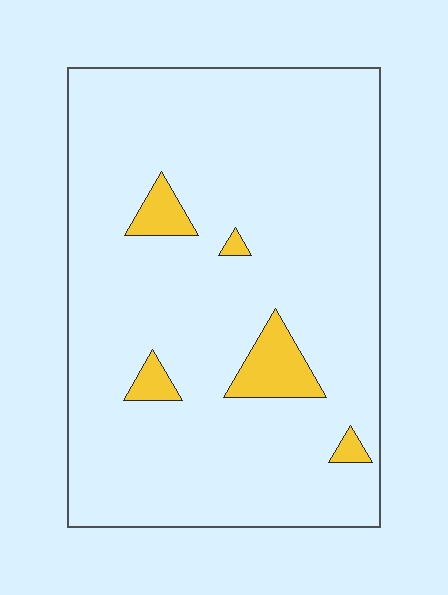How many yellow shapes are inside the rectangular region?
5.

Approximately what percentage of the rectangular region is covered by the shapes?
Approximately 5%.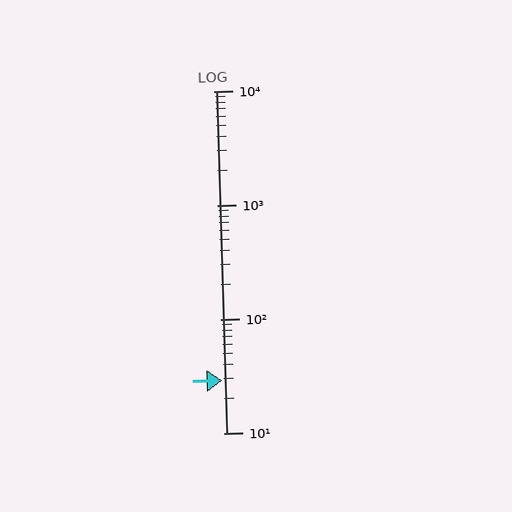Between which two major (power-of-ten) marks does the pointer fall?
The pointer is between 10 and 100.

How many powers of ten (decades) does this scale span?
The scale spans 3 decades, from 10 to 10000.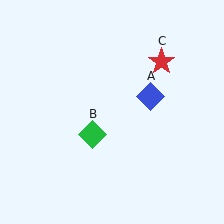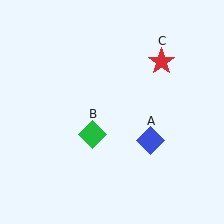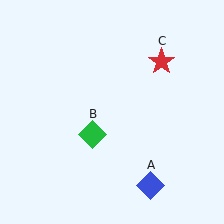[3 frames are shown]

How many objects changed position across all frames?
1 object changed position: blue diamond (object A).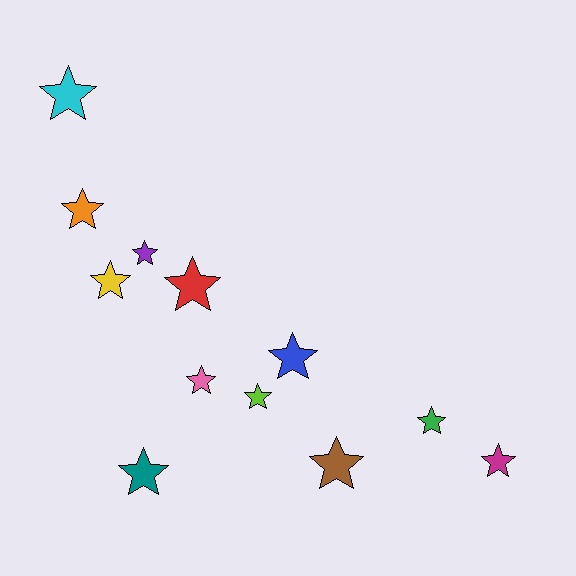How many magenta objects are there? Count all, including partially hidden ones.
There is 1 magenta object.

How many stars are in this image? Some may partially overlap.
There are 12 stars.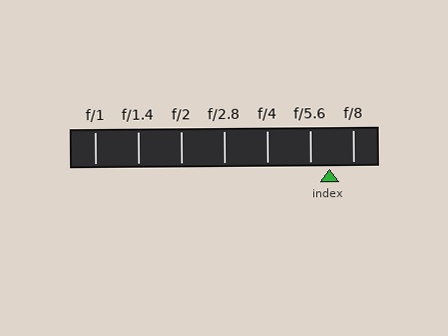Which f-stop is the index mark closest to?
The index mark is closest to f/5.6.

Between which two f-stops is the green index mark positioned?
The index mark is between f/5.6 and f/8.